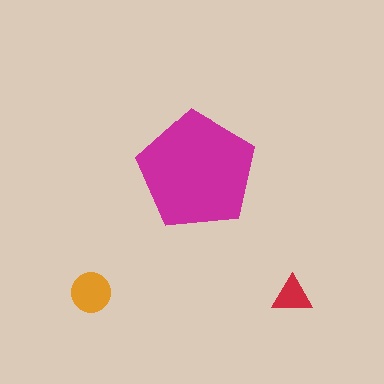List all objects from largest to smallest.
The magenta pentagon, the orange circle, the red triangle.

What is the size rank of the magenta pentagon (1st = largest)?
1st.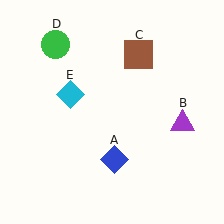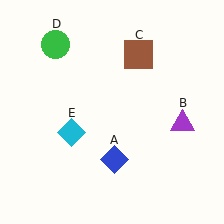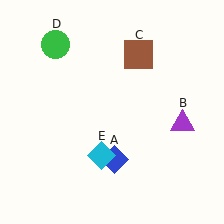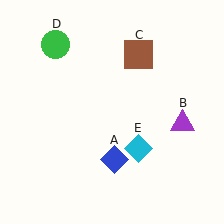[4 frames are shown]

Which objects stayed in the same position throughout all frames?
Blue diamond (object A) and purple triangle (object B) and brown square (object C) and green circle (object D) remained stationary.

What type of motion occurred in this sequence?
The cyan diamond (object E) rotated counterclockwise around the center of the scene.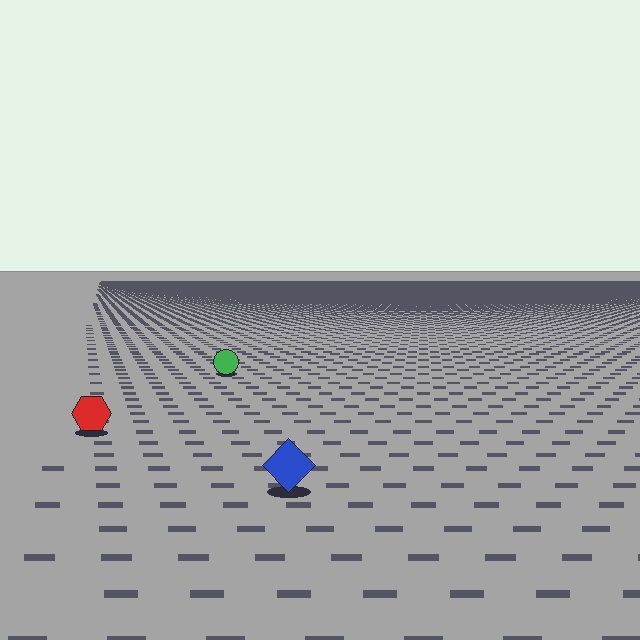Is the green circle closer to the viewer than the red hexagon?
No. The red hexagon is closer — you can tell from the texture gradient: the ground texture is coarser near it.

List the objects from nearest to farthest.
From nearest to farthest: the blue diamond, the red hexagon, the green circle.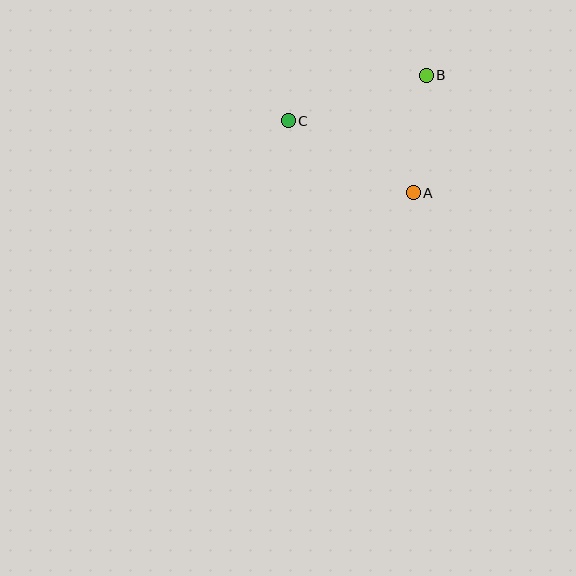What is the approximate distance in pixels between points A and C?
The distance between A and C is approximately 144 pixels.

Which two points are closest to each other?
Points A and B are closest to each other.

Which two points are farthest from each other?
Points B and C are farthest from each other.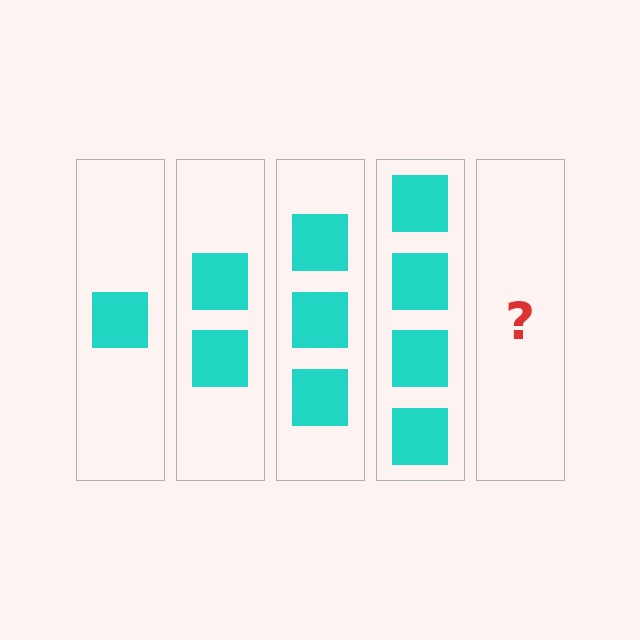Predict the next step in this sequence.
The next step is 5 squares.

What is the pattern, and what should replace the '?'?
The pattern is that each step adds one more square. The '?' should be 5 squares.